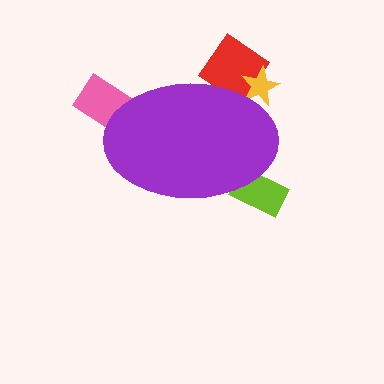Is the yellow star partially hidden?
Yes, the yellow star is partially hidden behind the purple ellipse.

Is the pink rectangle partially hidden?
Yes, the pink rectangle is partially hidden behind the purple ellipse.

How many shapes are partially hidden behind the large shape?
4 shapes are partially hidden.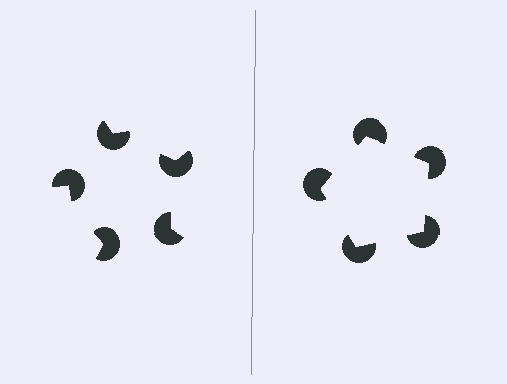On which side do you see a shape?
An illusory pentagon appears on the right side. On the left side the wedge cuts are rotated, so no coherent shape forms.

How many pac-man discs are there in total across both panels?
10 — 5 on each side.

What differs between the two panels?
The pac-man discs are positioned identically on both sides; only the wedge orientations differ. On the right they align to a pentagon; on the left they are misaligned.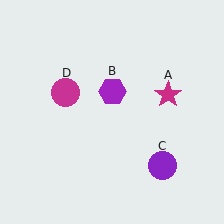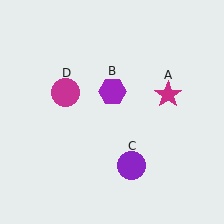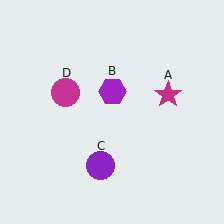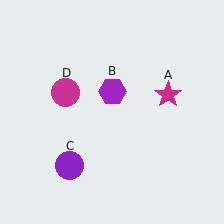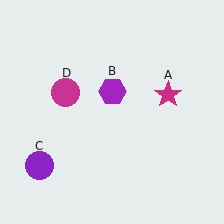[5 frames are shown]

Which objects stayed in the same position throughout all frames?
Magenta star (object A) and purple hexagon (object B) and magenta circle (object D) remained stationary.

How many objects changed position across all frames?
1 object changed position: purple circle (object C).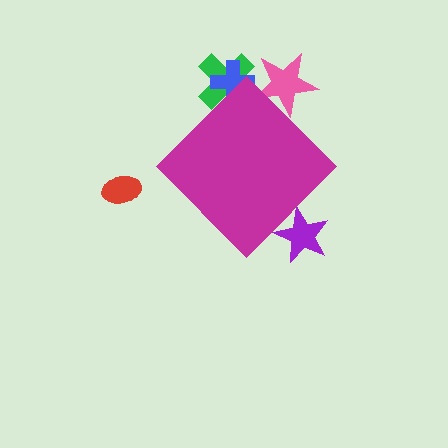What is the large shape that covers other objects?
A magenta diamond.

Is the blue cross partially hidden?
Yes, the blue cross is partially hidden behind the magenta diamond.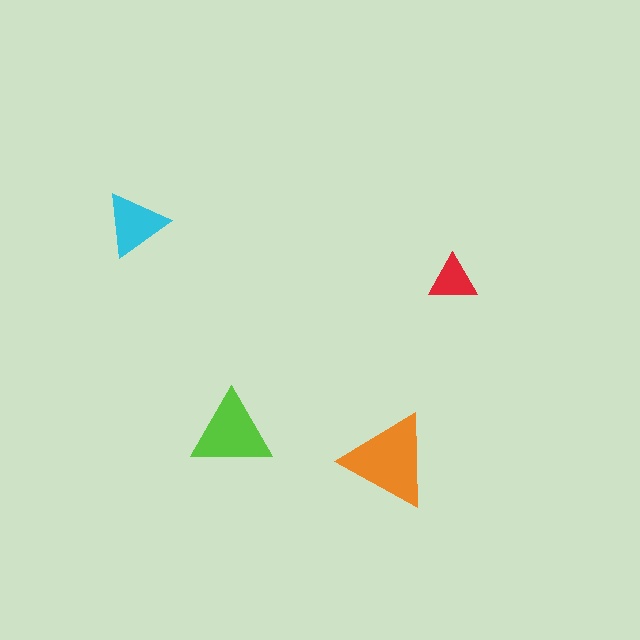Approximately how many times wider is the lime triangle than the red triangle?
About 1.5 times wider.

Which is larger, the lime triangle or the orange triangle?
The orange one.